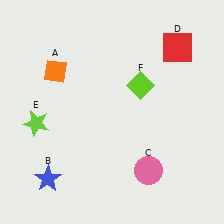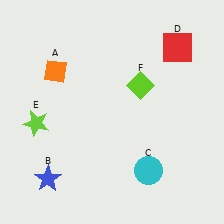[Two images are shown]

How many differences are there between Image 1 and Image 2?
There is 1 difference between the two images.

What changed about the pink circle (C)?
In Image 1, C is pink. In Image 2, it changed to cyan.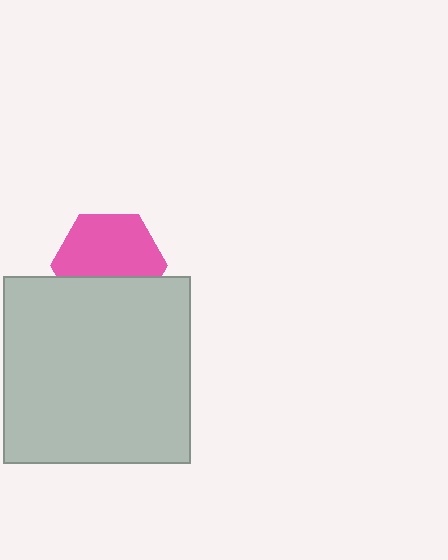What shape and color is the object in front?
The object in front is a light gray square.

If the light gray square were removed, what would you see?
You would see the complete pink hexagon.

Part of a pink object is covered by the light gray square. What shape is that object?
It is a hexagon.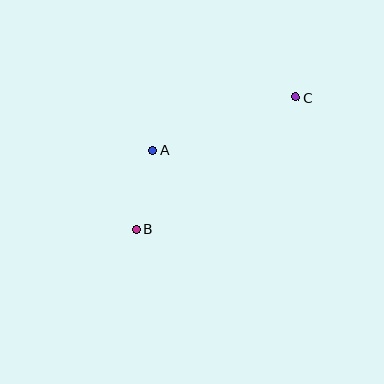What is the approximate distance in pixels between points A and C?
The distance between A and C is approximately 153 pixels.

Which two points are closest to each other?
Points A and B are closest to each other.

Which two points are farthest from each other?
Points B and C are farthest from each other.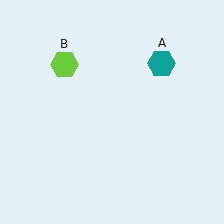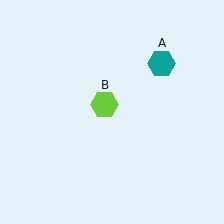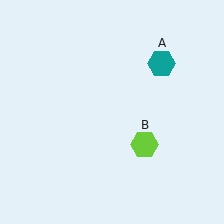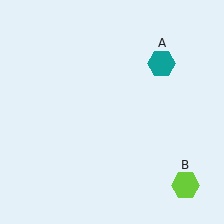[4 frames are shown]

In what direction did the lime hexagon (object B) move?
The lime hexagon (object B) moved down and to the right.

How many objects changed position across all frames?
1 object changed position: lime hexagon (object B).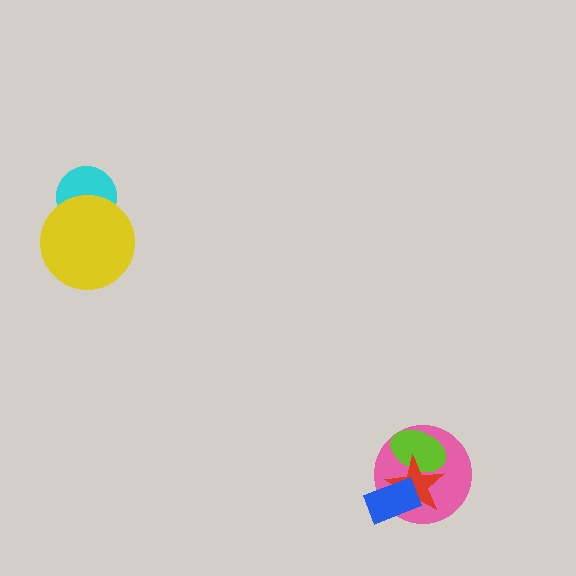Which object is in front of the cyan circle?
The yellow circle is in front of the cyan circle.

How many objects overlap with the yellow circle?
1 object overlaps with the yellow circle.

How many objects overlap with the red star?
3 objects overlap with the red star.